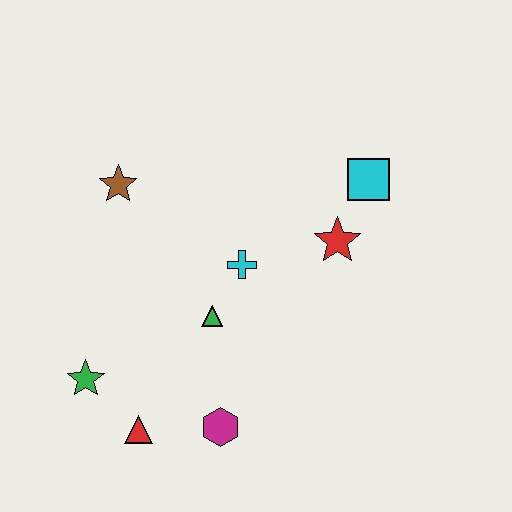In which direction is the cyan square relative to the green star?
The cyan square is to the right of the green star.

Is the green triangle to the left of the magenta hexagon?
Yes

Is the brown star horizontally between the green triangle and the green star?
Yes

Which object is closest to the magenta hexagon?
The red triangle is closest to the magenta hexagon.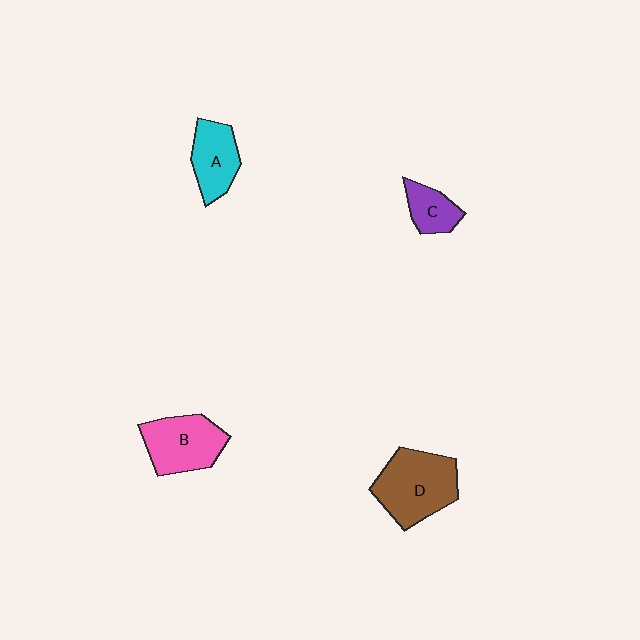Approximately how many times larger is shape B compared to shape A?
Approximately 1.3 times.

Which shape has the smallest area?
Shape C (purple).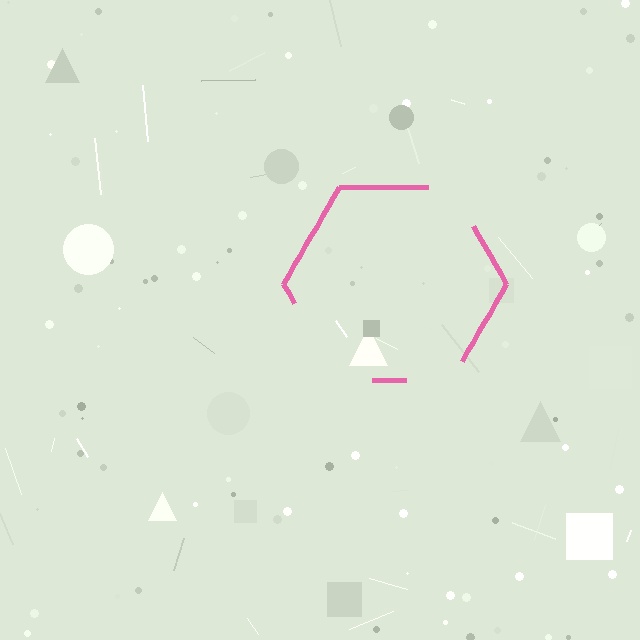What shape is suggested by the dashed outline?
The dashed outline suggests a hexagon.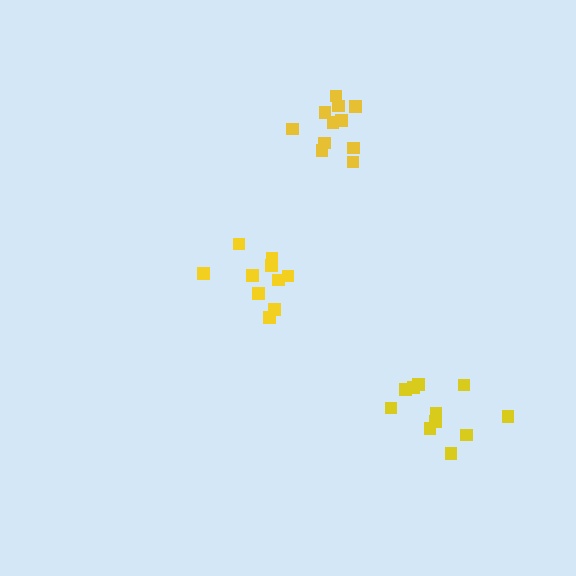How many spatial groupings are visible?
There are 3 spatial groupings.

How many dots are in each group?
Group 1: 10 dots, Group 2: 11 dots, Group 3: 11 dots (32 total).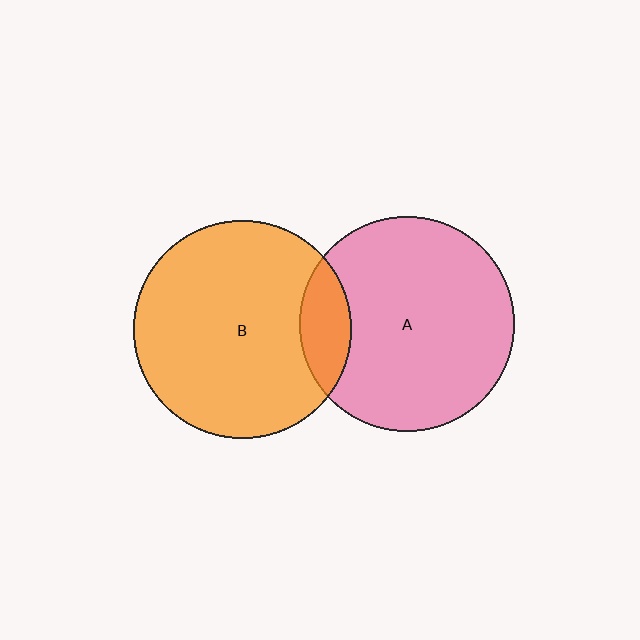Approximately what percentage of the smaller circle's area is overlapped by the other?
Approximately 15%.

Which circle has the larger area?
Circle B (orange).